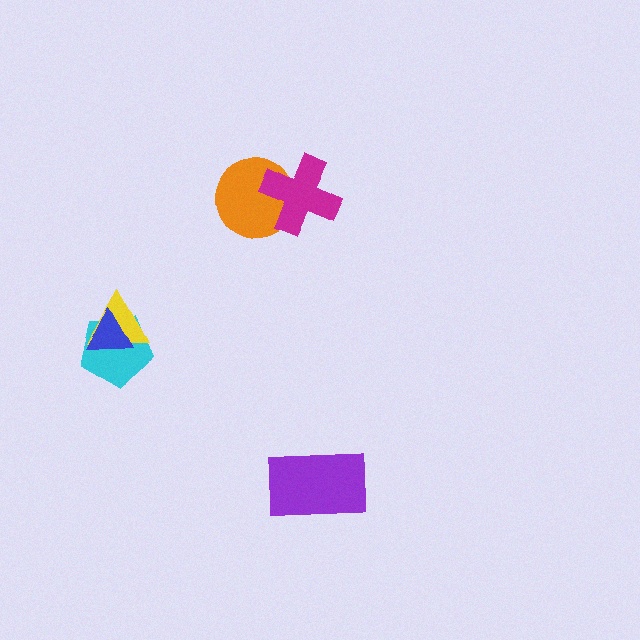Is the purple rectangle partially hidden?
No, no other shape covers it.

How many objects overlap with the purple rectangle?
0 objects overlap with the purple rectangle.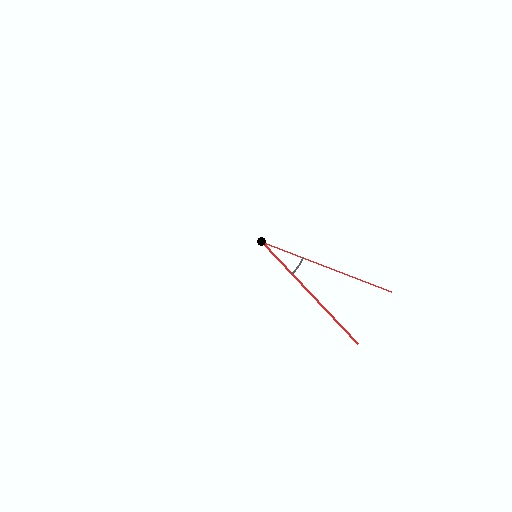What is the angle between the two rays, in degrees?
Approximately 26 degrees.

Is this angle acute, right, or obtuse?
It is acute.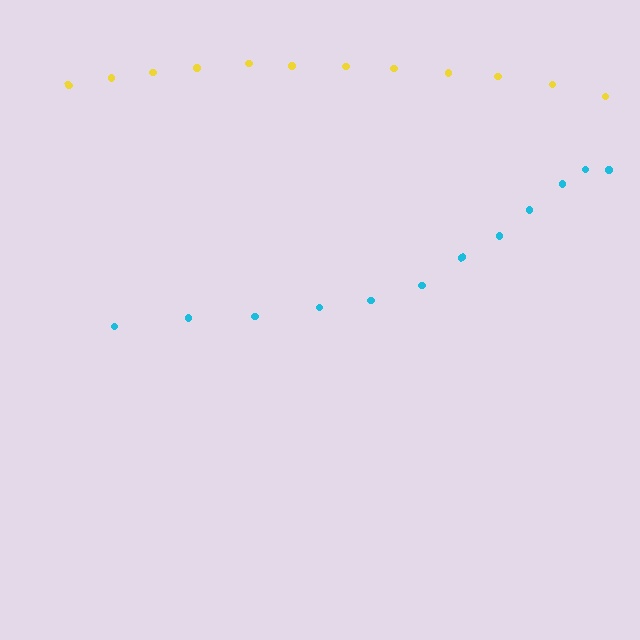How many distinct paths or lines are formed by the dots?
There are 2 distinct paths.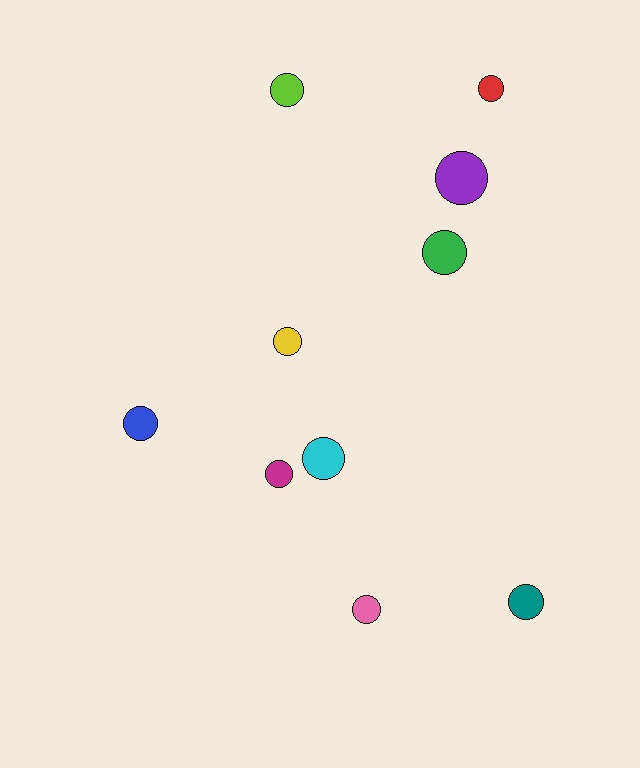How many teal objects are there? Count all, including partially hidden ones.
There is 1 teal object.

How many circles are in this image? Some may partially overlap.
There are 10 circles.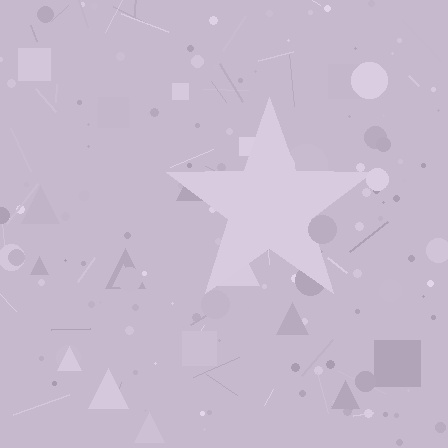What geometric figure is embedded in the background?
A star is embedded in the background.